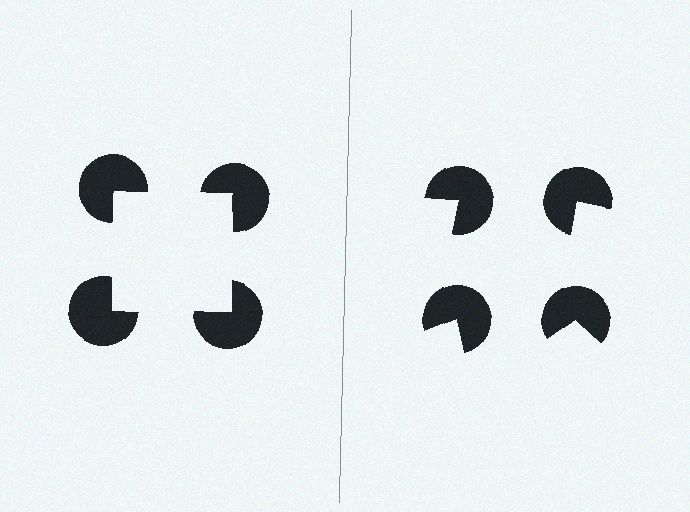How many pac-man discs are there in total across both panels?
8 — 4 on each side.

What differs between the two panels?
The pac-man discs are positioned identically on both sides; only the wedge orientations differ. On the left they align to a square; on the right they are misaligned.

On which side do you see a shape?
An illusory square appears on the left side. On the right side the wedge cuts are rotated, so no coherent shape forms.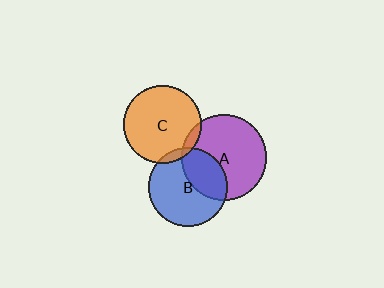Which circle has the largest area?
Circle A (purple).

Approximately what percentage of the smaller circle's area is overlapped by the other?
Approximately 5%.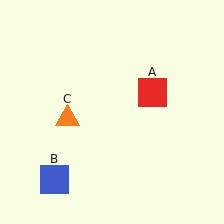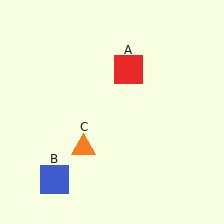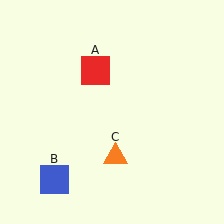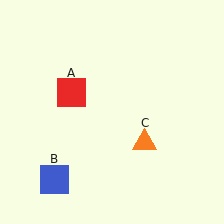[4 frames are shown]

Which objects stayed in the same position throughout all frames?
Blue square (object B) remained stationary.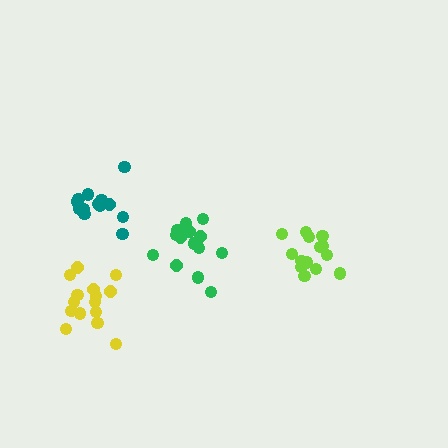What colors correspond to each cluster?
The clusters are colored: green, lime, teal, yellow.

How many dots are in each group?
Group 1: 14 dots, Group 2: 14 dots, Group 3: 13 dots, Group 4: 15 dots (56 total).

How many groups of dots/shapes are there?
There are 4 groups.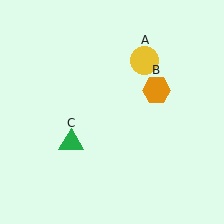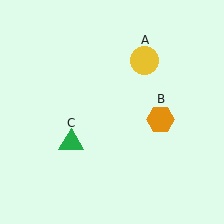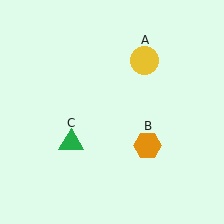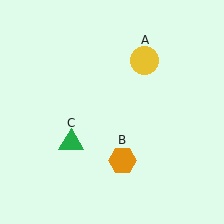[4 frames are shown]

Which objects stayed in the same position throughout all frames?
Yellow circle (object A) and green triangle (object C) remained stationary.